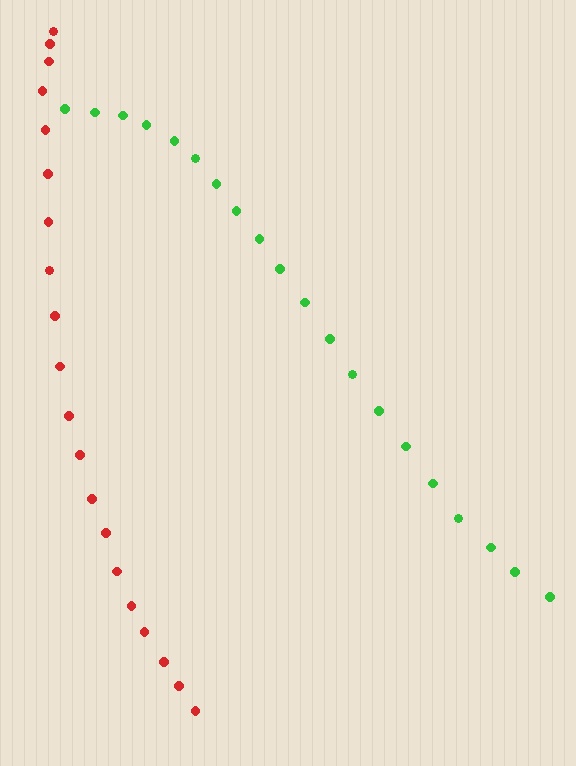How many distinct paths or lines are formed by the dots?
There are 2 distinct paths.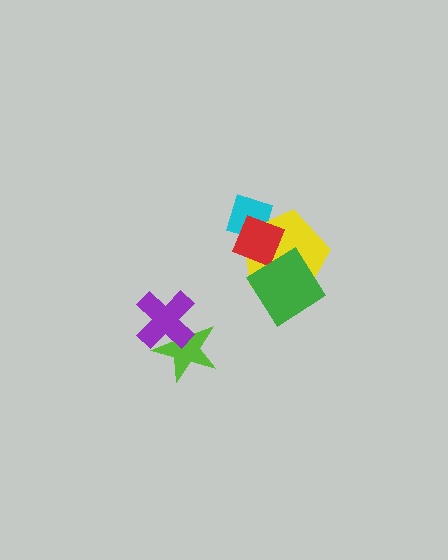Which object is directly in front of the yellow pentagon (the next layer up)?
The red diamond is directly in front of the yellow pentagon.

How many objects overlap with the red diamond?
2 objects overlap with the red diamond.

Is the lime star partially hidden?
Yes, it is partially covered by another shape.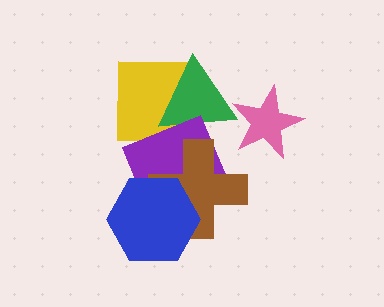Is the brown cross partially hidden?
Yes, it is partially covered by another shape.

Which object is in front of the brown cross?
The blue hexagon is in front of the brown cross.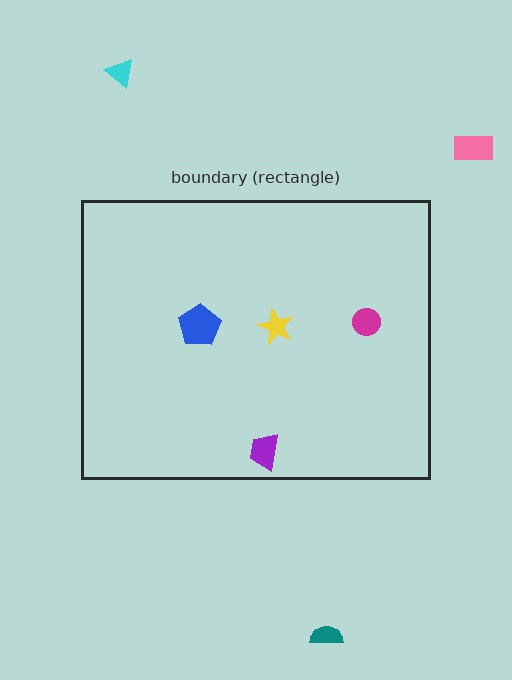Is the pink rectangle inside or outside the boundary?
Outside.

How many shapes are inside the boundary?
4 inside, 3 outside.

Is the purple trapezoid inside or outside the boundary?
Inside.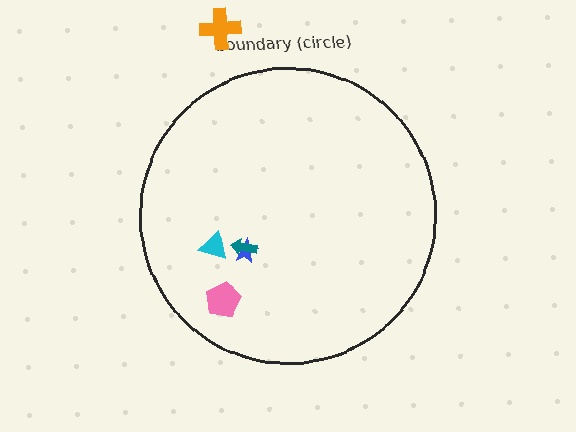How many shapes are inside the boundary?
4 inside, 1 outside.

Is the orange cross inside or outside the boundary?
Outside.